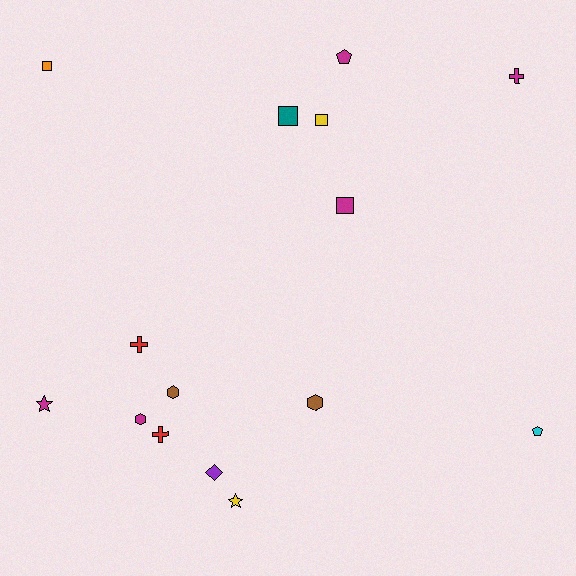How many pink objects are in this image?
There are no pink objects.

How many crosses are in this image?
There are 3 crosses.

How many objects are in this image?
There are 15 objects.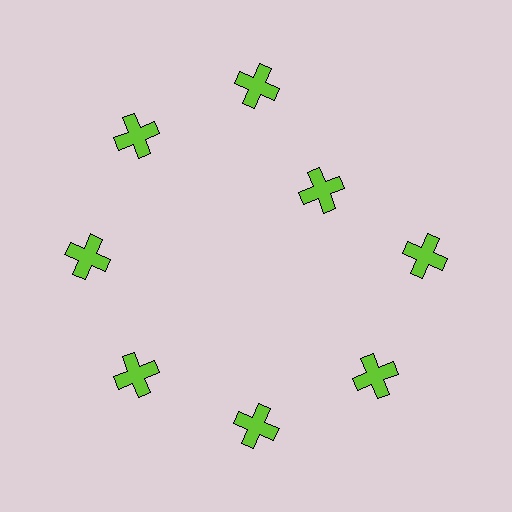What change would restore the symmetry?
The symmetry would be restored by moving it outward, back onto the ring so that all 8 crosses sit at equal angles and equal distance from the center.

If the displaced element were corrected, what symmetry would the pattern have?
It would have 8-fold rotational symmetry — the pattern would map onto itself every 45 degrees.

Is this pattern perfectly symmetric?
No. The 8 lime crosses are arranged in a ring, but one element near the 2 o'clock position is pulled inward toward the center, breaking the 8-fold rotational symmetry.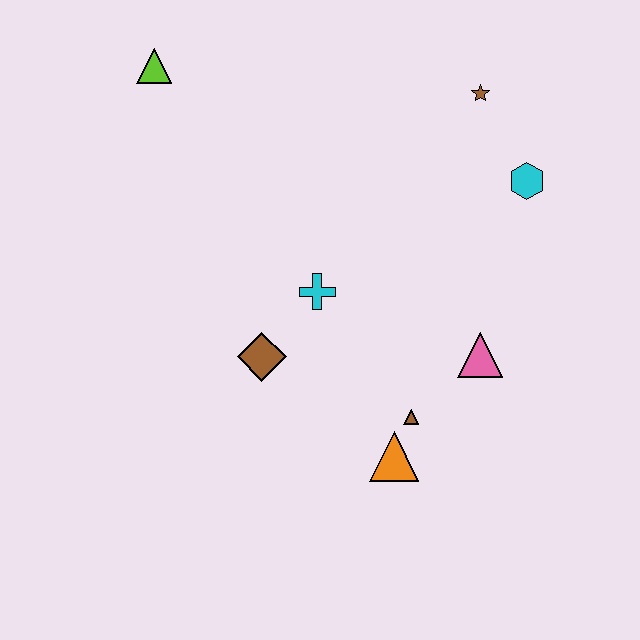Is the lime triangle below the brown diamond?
No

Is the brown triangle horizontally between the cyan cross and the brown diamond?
No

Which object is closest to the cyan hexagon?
The brown star is closest to the cyan hexagon.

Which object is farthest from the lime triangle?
The orange triangle is farthest from the lime triangle.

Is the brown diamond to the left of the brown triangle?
Yes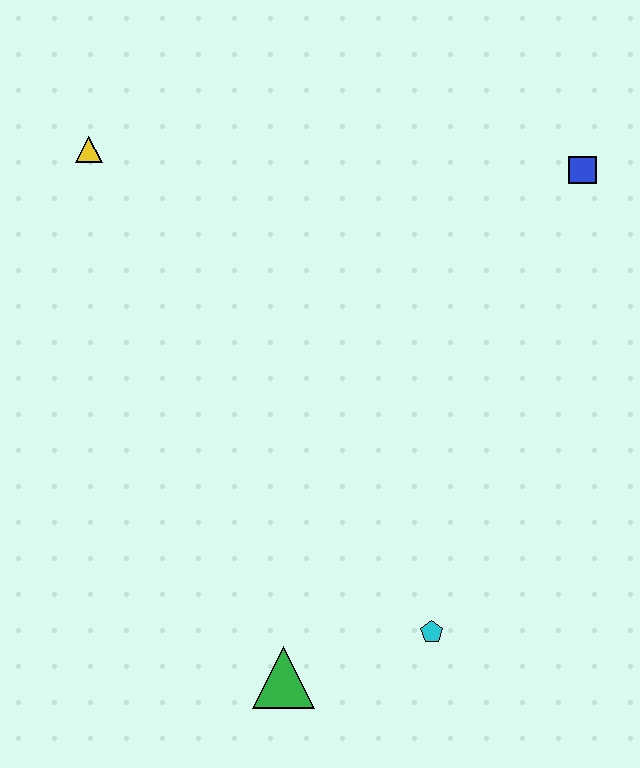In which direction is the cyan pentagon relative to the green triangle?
The cyan pentagon is to the right of the green triangle.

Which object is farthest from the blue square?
The green triangle is farthest from the blue square.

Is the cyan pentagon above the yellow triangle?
No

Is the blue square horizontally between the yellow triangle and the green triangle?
No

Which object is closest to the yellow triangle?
The blue square is closest to the yellow triangle.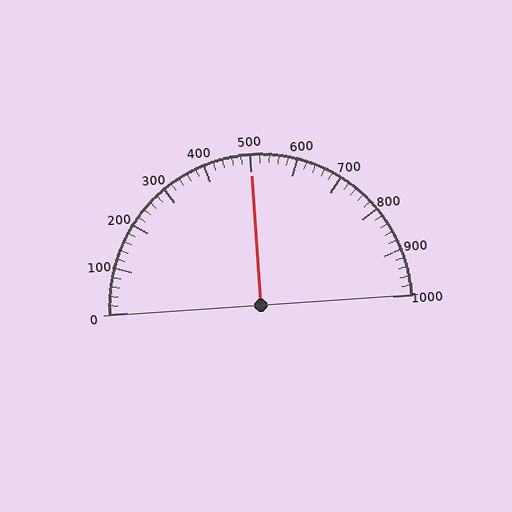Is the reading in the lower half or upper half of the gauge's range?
The reading is in the upper half of the range (0 to 1000).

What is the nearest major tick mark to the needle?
The nearest major tick mark is 500.